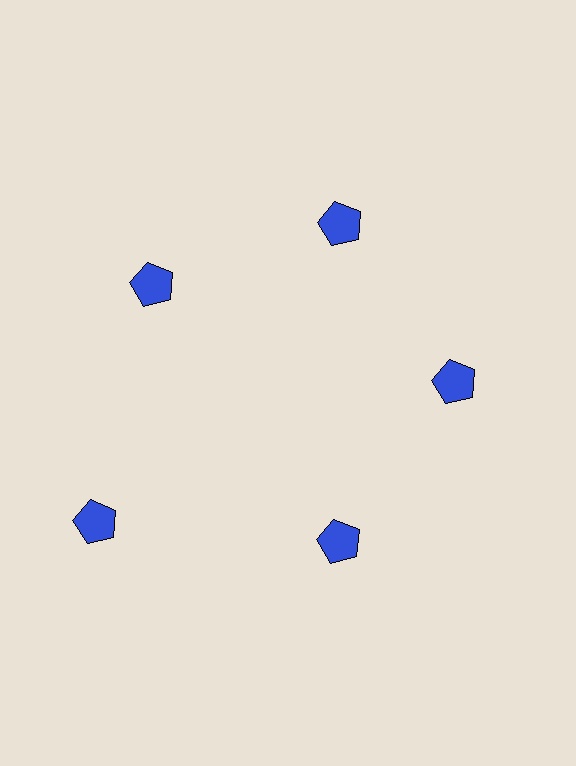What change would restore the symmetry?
The symmetry would be restored by moving it inward, back onto the ring so that all 5 pentagons sit at equal angles and equal distance from the center.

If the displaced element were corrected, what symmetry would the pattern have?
It would have 5-fold rotational symmetry — the pattern would map onto itself every 72 degrees.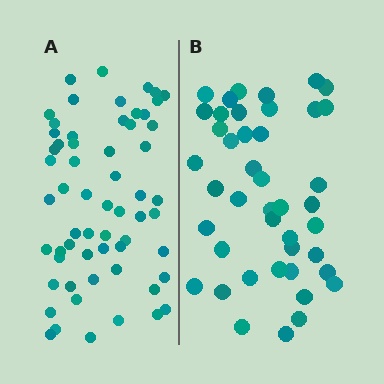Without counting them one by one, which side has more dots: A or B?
Region A (the left region) has more dots.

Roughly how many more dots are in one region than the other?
Region A has approximately 15 more dots than region B.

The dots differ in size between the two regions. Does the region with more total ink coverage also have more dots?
No. Region B has more total ink coverage because its dots are larger, but region A actually contains more individual dots. Total area can be misleading — the number of items is what matters here.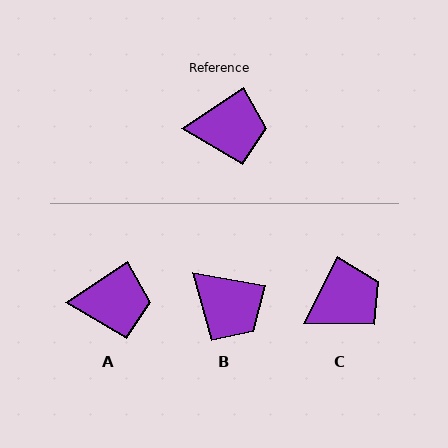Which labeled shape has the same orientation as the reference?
A.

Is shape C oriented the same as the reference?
No, it is off by about 29 degrees.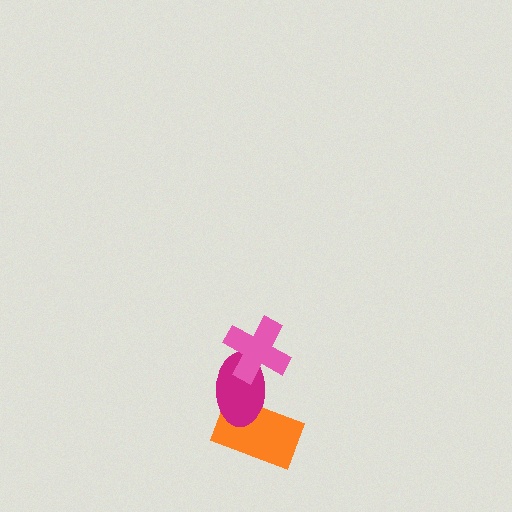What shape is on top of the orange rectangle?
The magenta ellipse is on top of the orange rectangle.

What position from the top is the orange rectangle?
The orange rectangle is 3rd from the top.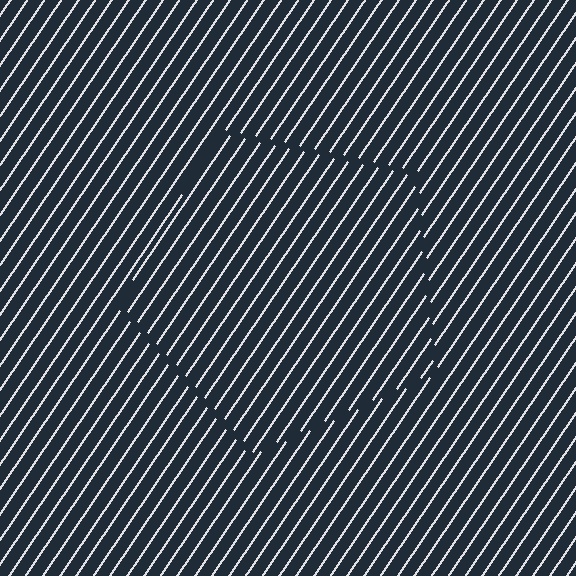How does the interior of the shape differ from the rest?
The interior of the shape contains the same grating, shifted by half a period — the contour is defined by the phase discontinuity where line-ends from the inner and outer gratings abut.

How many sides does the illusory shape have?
5 sides — the line-ends trace a pentagon.